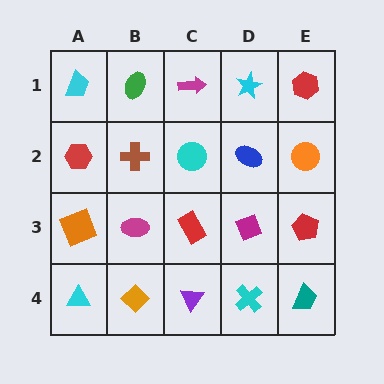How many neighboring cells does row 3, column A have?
3.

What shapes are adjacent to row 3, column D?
A blue ellipse (row 2, column D), a cyan cross (row 4, column D), a red rectangle (row 3, column C), a red pentagon (row 3, column E).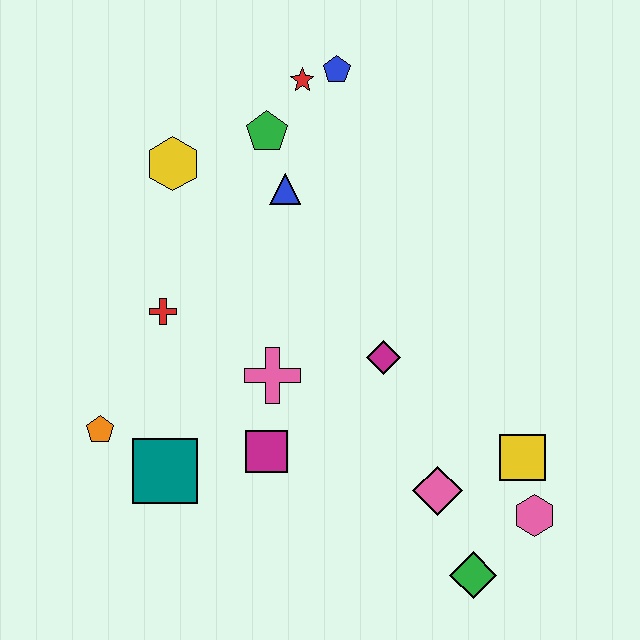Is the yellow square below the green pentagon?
Yes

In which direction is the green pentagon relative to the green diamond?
The green pentagon is above the green diamond.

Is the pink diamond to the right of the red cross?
Yes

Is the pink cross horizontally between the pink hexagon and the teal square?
Yes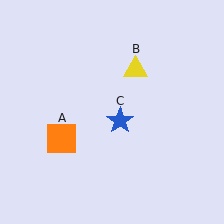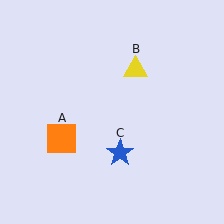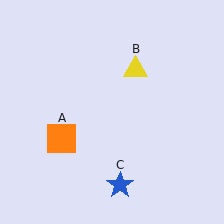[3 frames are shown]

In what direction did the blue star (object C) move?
The blue star (object C) moved down.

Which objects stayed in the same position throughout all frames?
Orange square (object A) and yellow triangle (object B) remained stationary.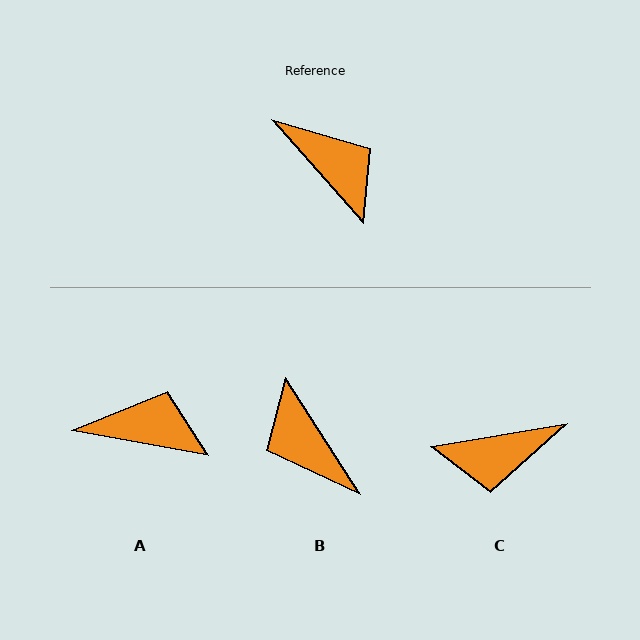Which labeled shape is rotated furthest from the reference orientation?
B, about 171 degrees away.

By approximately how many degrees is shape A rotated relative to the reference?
Approximately 38 degrees counter-clockwise.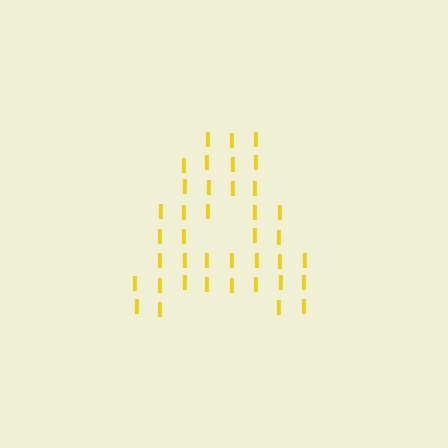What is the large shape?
The large shape is the letter A.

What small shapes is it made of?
It is made of small letter I's.